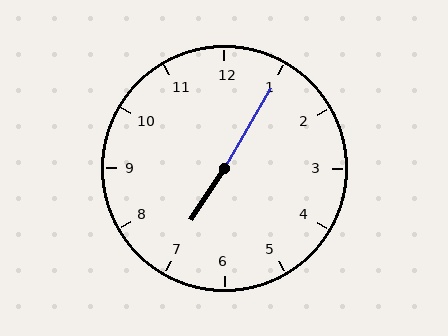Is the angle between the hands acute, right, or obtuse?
It is obtuse.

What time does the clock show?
7:05.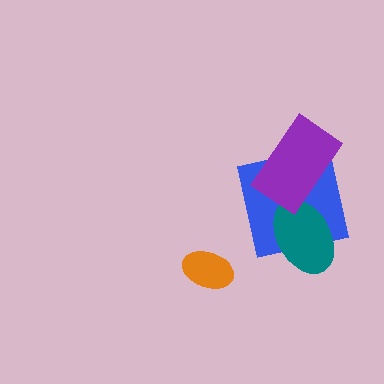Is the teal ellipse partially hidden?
Yes, it is partially covered by another shape.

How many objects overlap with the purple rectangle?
2 objects overlap with the purple rectangle.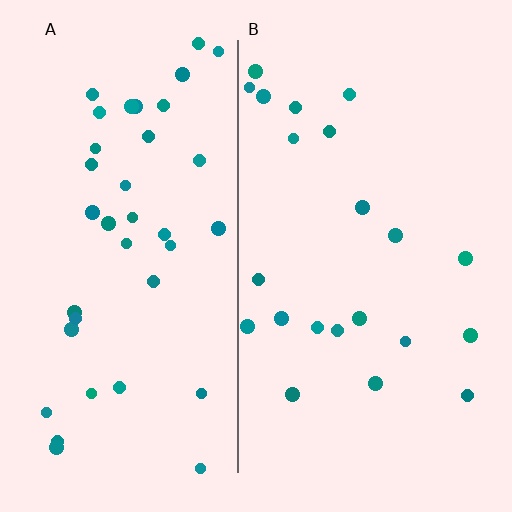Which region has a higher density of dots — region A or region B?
A (the left).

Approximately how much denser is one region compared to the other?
Approximately 1.8× — region A over region B.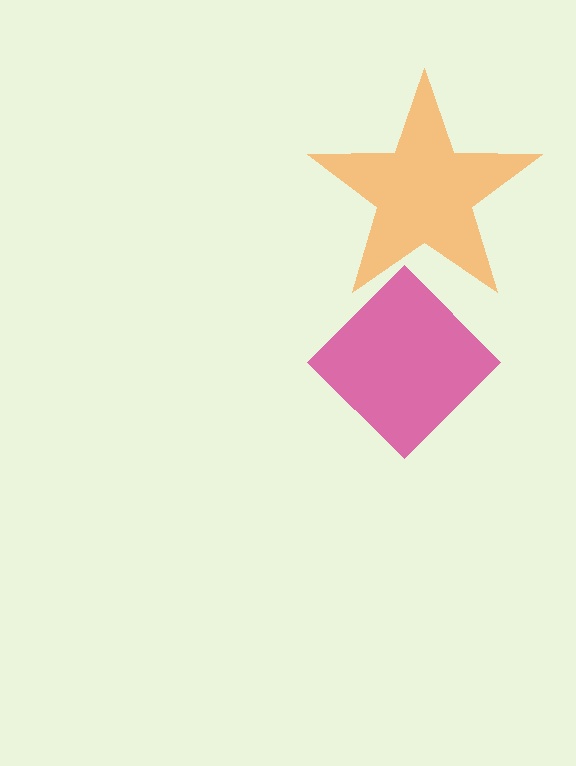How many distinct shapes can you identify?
There are 2 distinct shapes: an orange star, a magenta diamond.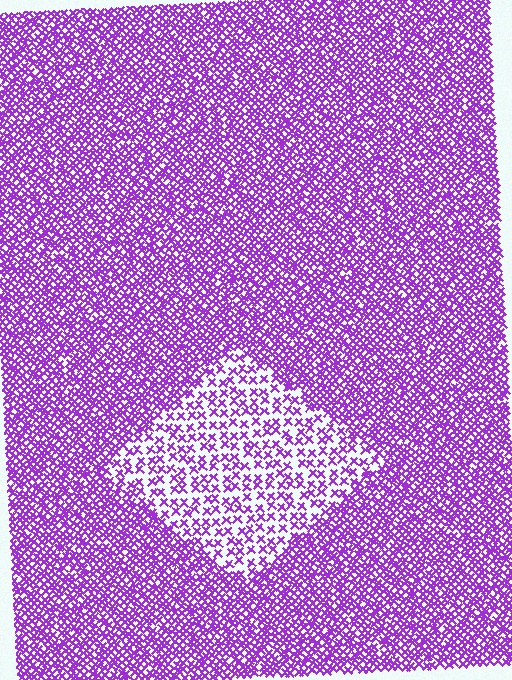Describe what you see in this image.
The image contains small purple elements arranged at two different densities. A diamond-shaped region is visible where the elements are less densely packed than the surrounding area.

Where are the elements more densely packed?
The elements are more densely packed outside the diamond boundary.